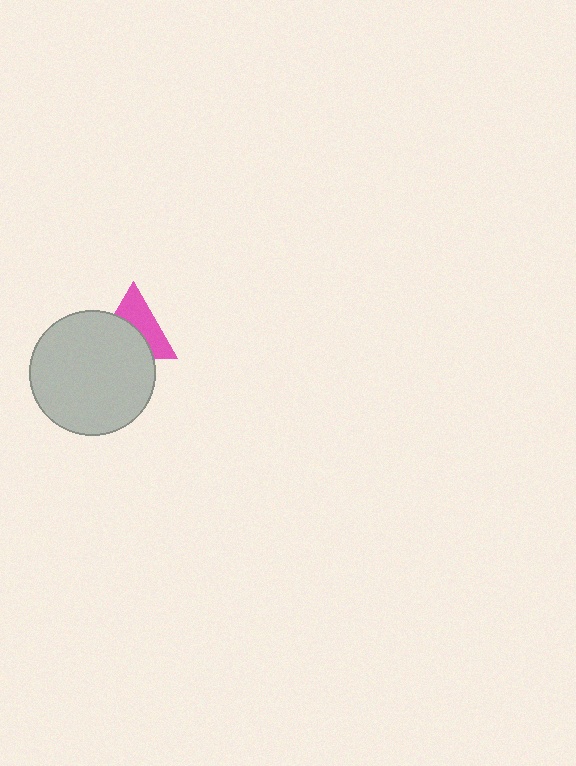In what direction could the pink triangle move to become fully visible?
The pink triangle could move up. That would shift it out from behind the light gray circle entirely.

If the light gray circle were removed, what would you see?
You would see the complete pink triangle.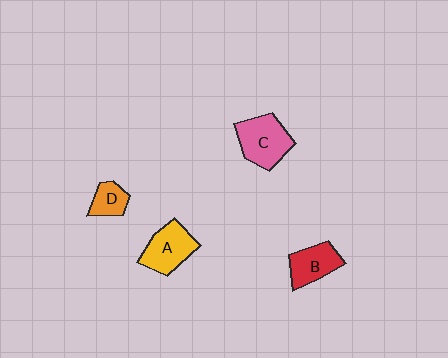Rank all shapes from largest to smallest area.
From largest to smallest: C (pink), A (yellow), B (red), D (orange).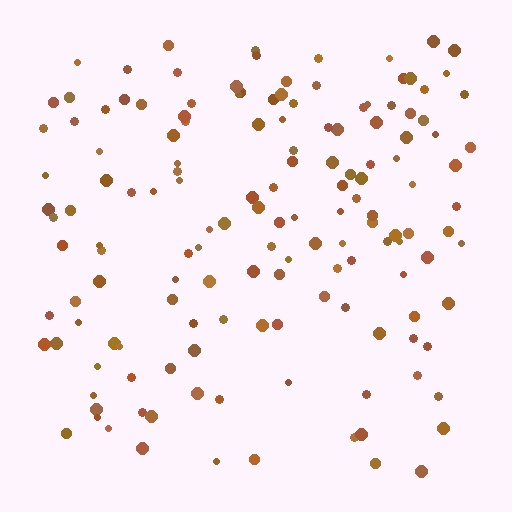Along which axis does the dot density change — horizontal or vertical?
Vertical.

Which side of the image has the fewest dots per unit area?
The bottom.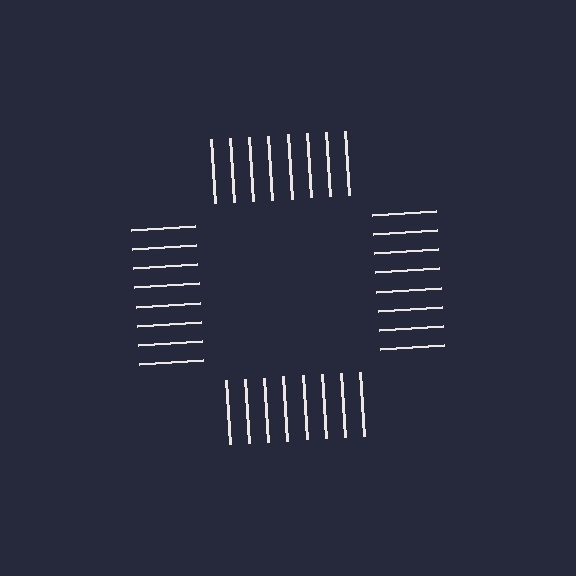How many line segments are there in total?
32 — 8 along each of the 4 edges.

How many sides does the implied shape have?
4 sides — the line-ends trace a square.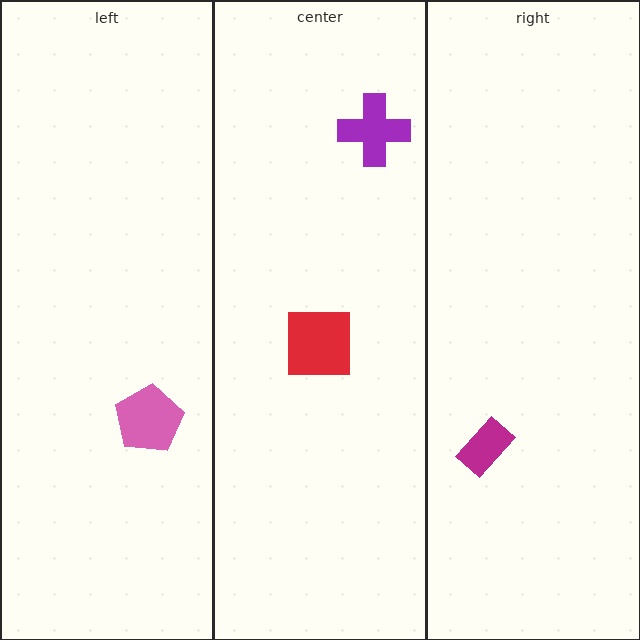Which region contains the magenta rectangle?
The right region.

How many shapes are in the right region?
1.